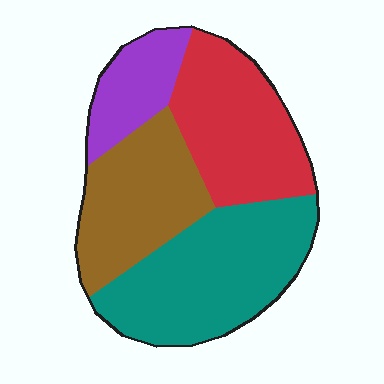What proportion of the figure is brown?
Brown covers around 25% of the figure.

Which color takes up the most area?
Teal, at roughly 35%.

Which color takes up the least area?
Purple, at roughly 15%.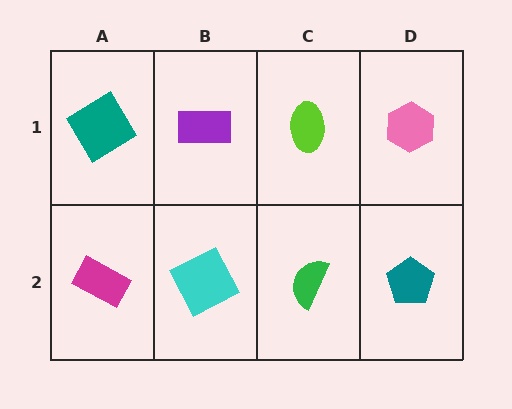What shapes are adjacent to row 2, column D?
A pink hexagon (row 1, column D), a green semicircle (row 2, column C).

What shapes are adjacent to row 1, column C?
A green semicircle (row 2, column C), a purple rectangle (row 1, column B), a pink hexagon (row 1, column D).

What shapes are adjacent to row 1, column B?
A cyan square (row 2, column B), a teal diamond (row 1, column A), a lime ellipse (row 1, column C).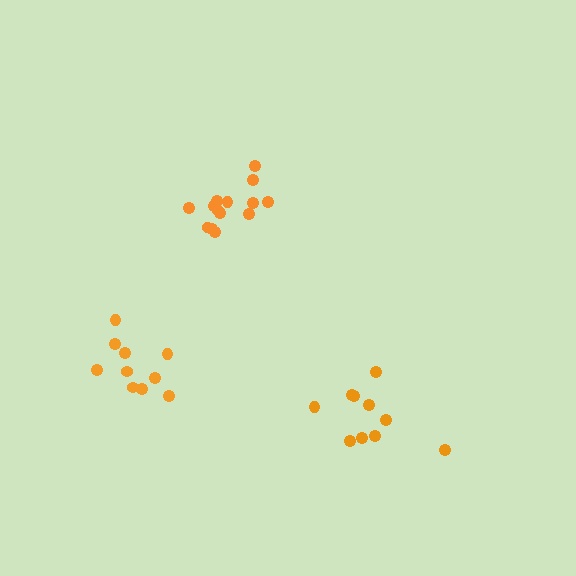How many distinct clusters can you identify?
There are 3 distinct clusters.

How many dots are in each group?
Group 1: 10 dots, Group 2: 10 dots, Group 3: 14 dots (34 total).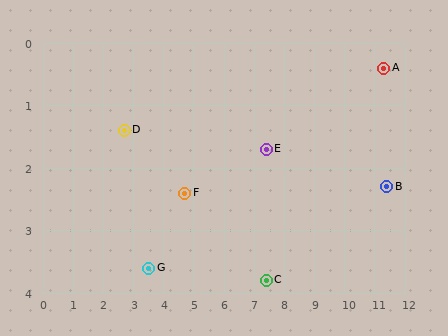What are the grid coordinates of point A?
Point A is at approximately (11.3, 0.4).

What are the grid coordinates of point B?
Point B is at approximately (11.4, 2.3).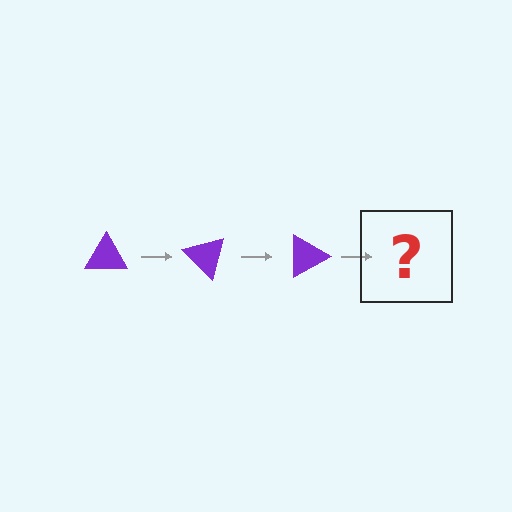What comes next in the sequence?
The next element should be a purple triangle rotated 135 degrees.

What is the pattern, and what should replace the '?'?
The pattern is that the triangle rotates 45 degrees each step. The '?' should be a purple triangle rotated 135 degrees.